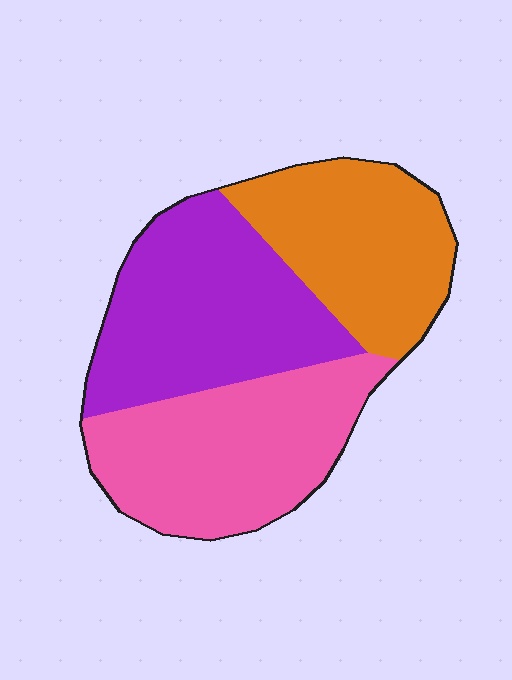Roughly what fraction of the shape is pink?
Pink takes up about one third (1/3) of the shape.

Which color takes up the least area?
Orange, at roughly 30%.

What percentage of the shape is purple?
Purple takes up between a quarter and a half of the shape.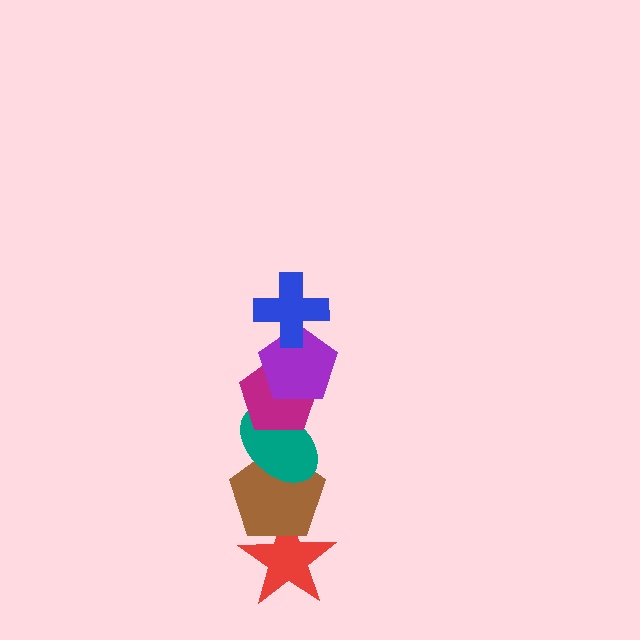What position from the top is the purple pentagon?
The purple pentagon is 2nd from the top.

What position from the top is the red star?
The red star is 6th from the top.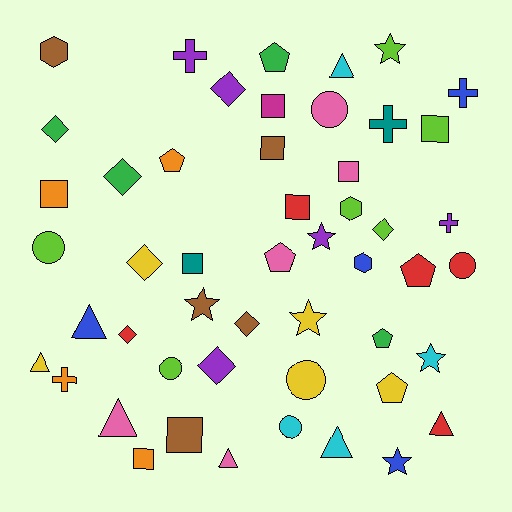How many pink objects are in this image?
There are 5 pink objects.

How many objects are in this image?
There are 50 objects.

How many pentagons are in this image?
There are 6 pentagons.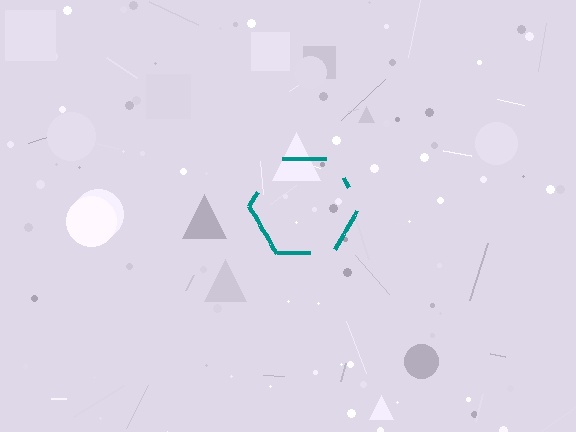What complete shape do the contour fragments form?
The contour fragments form a hexagon.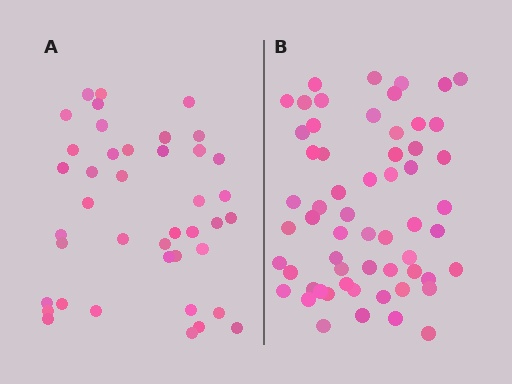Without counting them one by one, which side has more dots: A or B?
Region B (the right region) has more dots.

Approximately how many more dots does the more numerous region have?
Region B has approximately 20 more dots than region A.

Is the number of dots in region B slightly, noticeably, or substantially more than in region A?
Region B has noticeably more, but not dramatically so. The ratio is roughly 1.4 to 1.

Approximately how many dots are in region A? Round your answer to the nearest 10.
About 40 dots. (The exact count is 41, which rounds to 40.)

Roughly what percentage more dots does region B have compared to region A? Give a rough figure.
About 45% more.